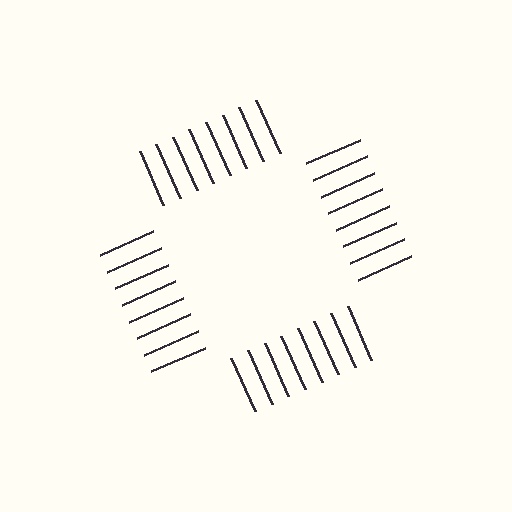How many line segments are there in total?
32 — 8 along each of the 4 edges.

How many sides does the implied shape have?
4 sides — the line-ends trace a square.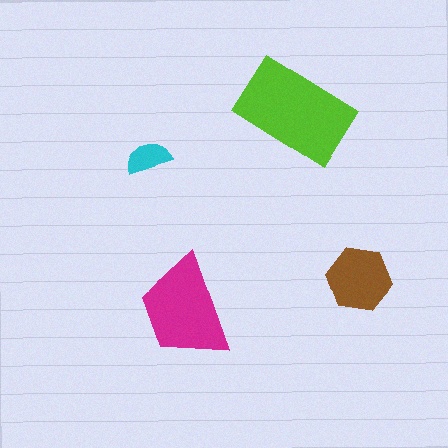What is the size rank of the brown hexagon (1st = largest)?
3rd.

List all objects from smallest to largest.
The cyan semicircle, the brown hexagon, the magenta trapezoid, the lime rectangle.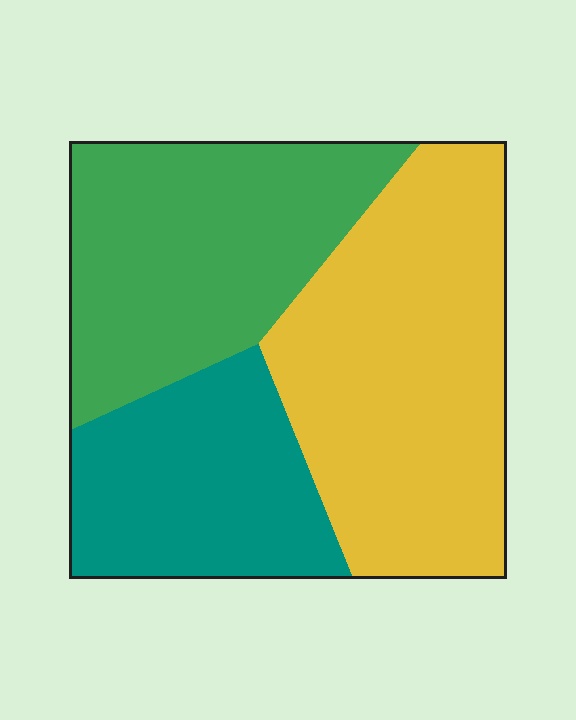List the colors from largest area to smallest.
From largest to smallest: yellow, green, teal.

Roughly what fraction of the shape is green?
Green takes up about one third (1/3) of the shape.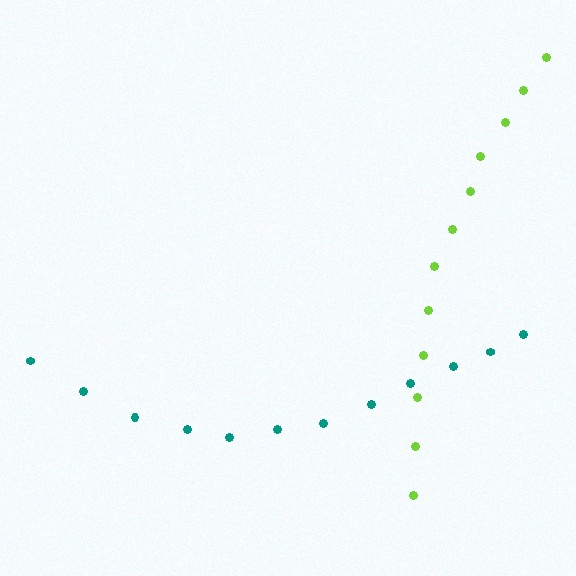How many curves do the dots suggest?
There are 2 distinct paths.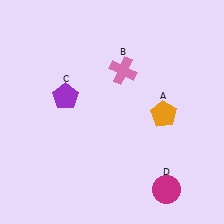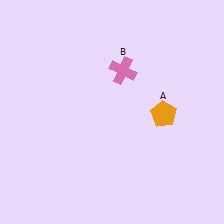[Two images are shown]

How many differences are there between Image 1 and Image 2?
There are 2 differences between the two images.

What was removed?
The magenta circle (D), the purple pentagon (C) were removed in Image 2.